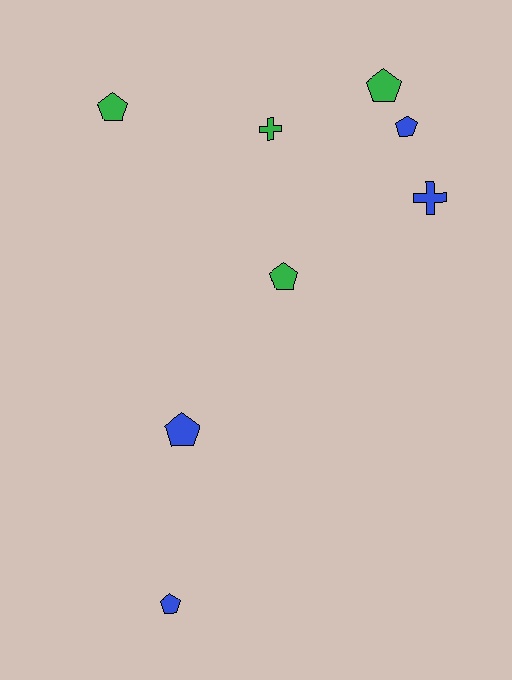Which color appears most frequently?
Green, with 4 objects.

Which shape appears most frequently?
Pentagon, with 6 objects.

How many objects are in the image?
There are 8 objects.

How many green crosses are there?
There is 1 green cross.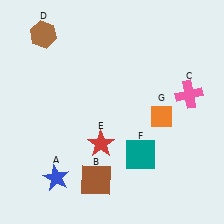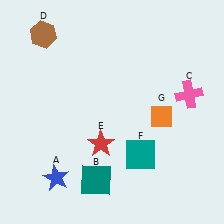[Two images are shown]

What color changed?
The square (B) changed from brown in Image 1 to teal in Image 2.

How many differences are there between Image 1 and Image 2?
There is 1 difference between the two images.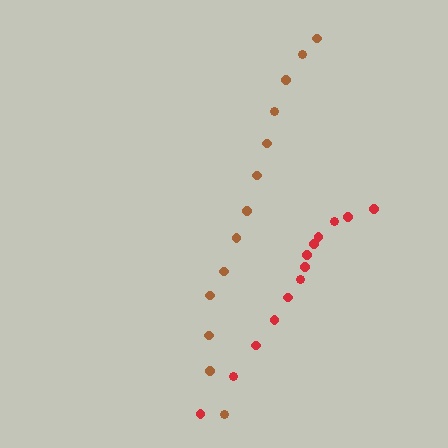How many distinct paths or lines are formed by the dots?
There are 2 distinct paths.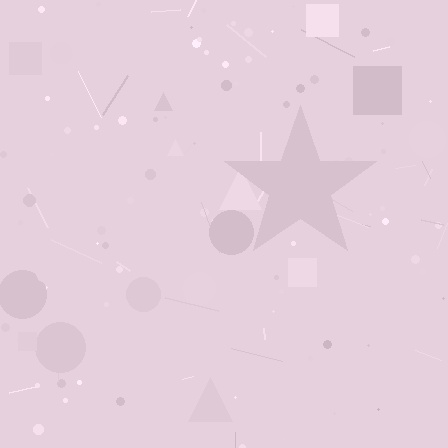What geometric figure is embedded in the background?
A star is embedded in the background.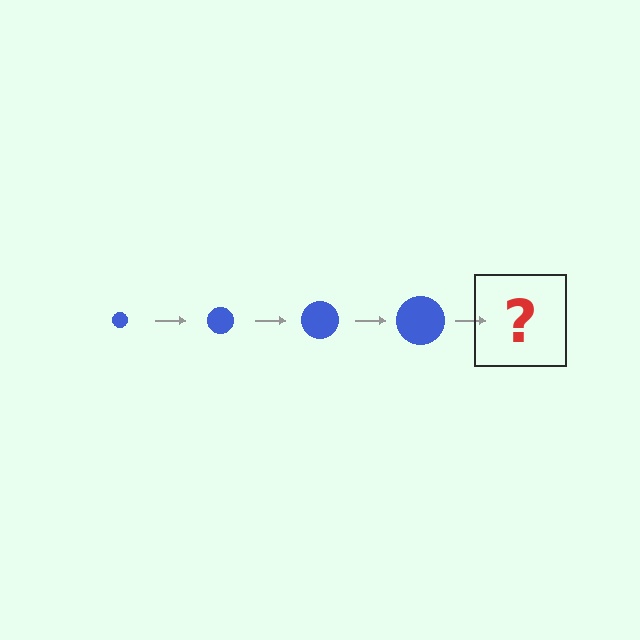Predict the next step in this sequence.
The next step is a blue circle, larger than the previous one.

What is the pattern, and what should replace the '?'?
The pattern is that the circle gets progressively larger each step. The '?' should be a blue circle, larger than the previous one.